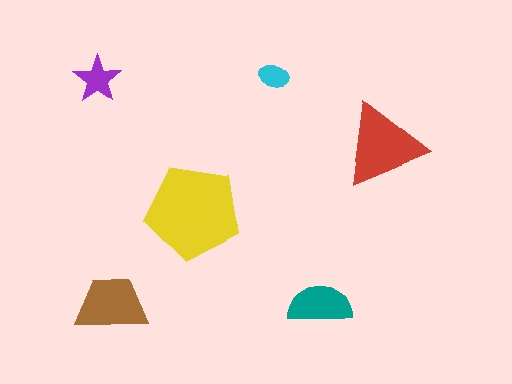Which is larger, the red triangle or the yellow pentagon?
The yellow pentagon.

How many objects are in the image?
There are 6 objects in the image.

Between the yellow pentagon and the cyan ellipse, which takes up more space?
The yellow pentagon.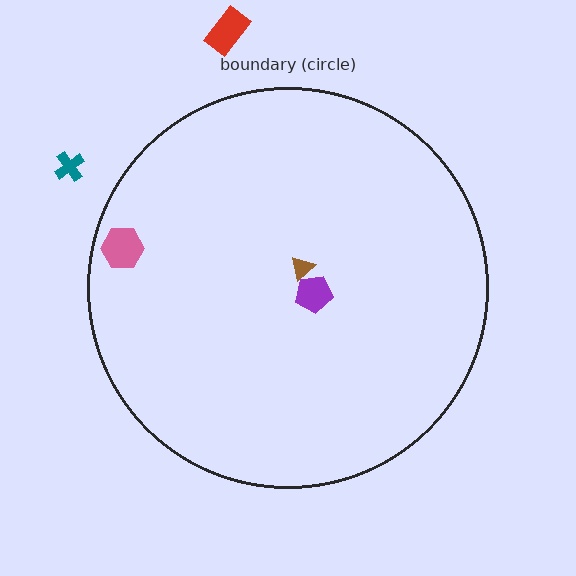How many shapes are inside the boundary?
3 inside, 2 outside.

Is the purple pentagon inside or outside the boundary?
Inside.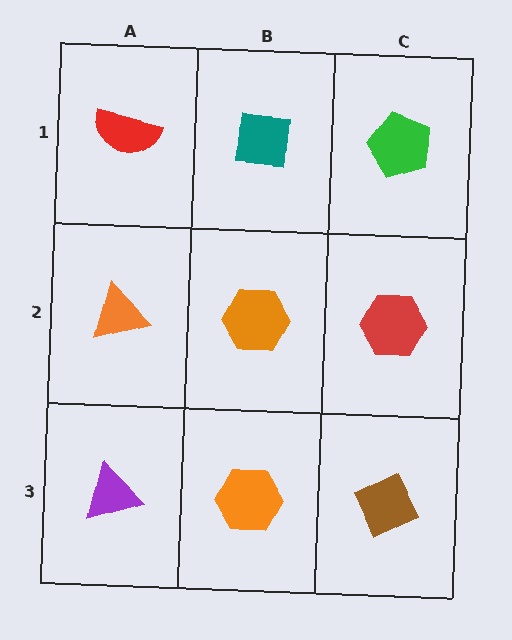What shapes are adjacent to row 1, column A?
An orange triangle (row 2, column A), a teal square (row 1, column B).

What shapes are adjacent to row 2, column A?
A red semicircle (row 1, column A), a purple triangle (row 3, column A), an orange hexagon (row 2, column B).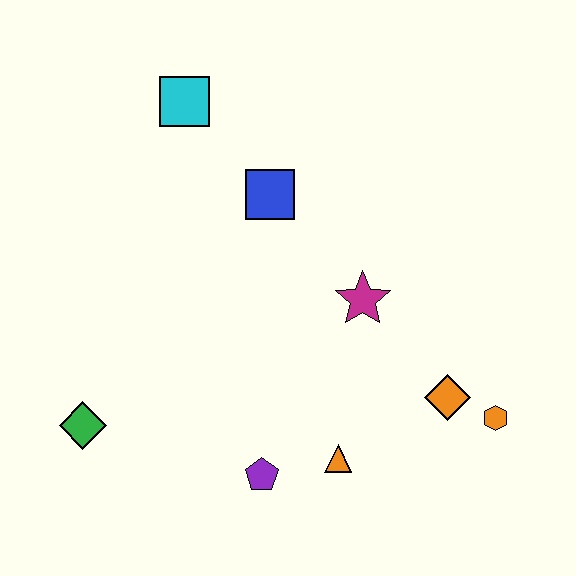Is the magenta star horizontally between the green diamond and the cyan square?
No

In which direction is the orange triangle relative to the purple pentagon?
The orange triangle is to the right of the purple pentagon.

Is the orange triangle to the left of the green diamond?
No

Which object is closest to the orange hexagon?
The orange diamond is closest to the orange hexagon.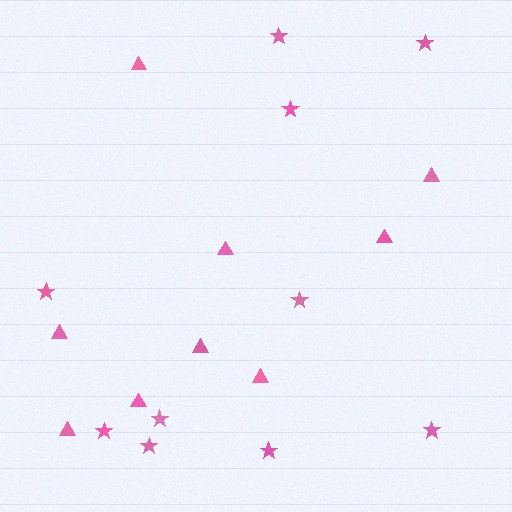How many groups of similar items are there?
There are 2 groups: one group of triangles (9) and one group of stars (10).